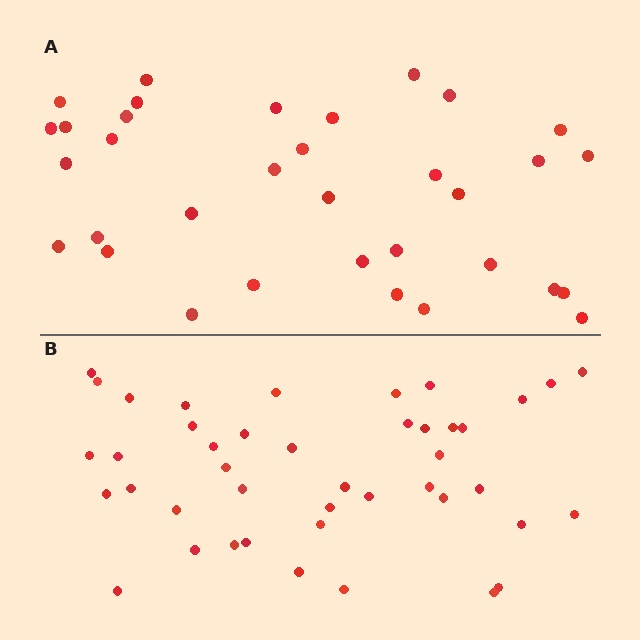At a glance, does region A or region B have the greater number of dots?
Region B (the bottom region) has more dots.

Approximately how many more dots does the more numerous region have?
Region B has roughly 8 or so more dots than region A.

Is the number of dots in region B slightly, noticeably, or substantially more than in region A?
Region B has noticeably more, but not dramatically so. The ratio is roughly 1.3 to 1.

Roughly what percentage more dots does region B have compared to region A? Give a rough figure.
About 25% more.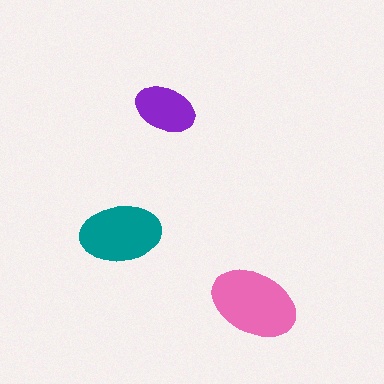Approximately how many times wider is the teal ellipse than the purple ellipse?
About 1.5 times wider.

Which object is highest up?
The purple ellipse is topmost.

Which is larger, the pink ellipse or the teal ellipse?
The pink one.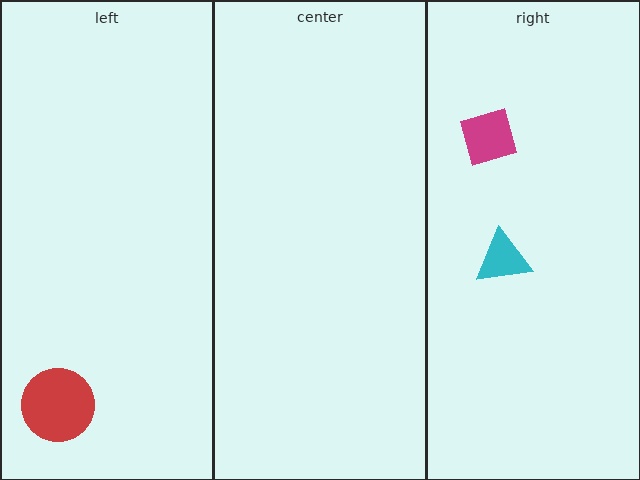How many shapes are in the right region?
2.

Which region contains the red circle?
The left region.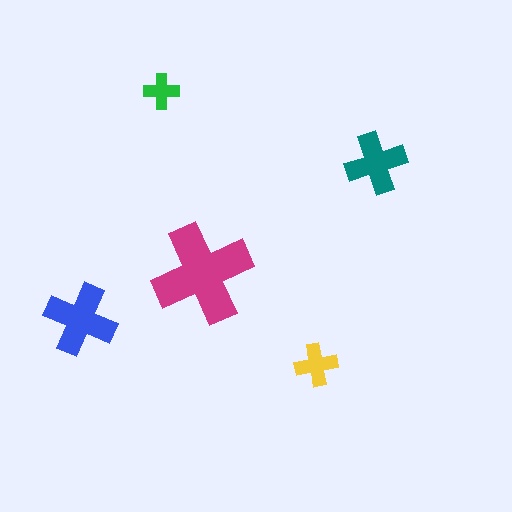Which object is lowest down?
The yellow cross is bottommost.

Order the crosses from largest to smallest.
the magenta one, the blue one, the teal one, the yellow one, the green one.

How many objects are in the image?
There are 5 objects in the image.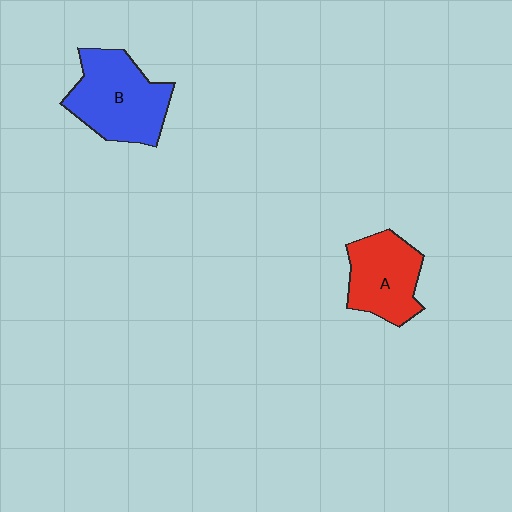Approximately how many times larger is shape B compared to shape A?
Approximately 1.3 times.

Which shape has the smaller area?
Shape A (red).